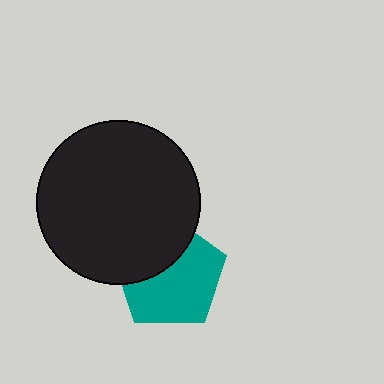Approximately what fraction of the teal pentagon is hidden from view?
Roughly 37% of the teal pentagon is hidden behind the black circle.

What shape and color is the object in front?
The object in front is a black circle.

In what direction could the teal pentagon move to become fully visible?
The teal pentagon could move down. That would shift it out from behind the black circle entirely.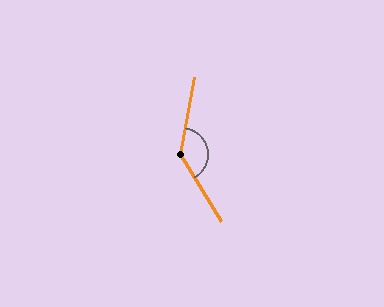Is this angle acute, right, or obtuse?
It is obtuse.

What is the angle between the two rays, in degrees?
Approximately 138 degrees.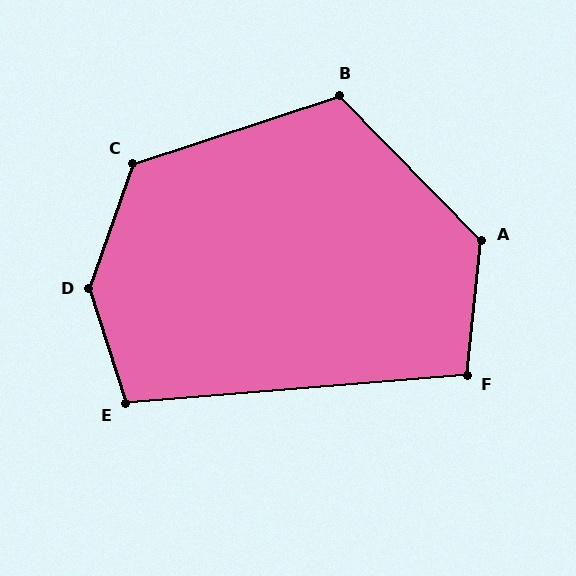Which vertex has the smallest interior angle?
F, at approximately 101 degrees.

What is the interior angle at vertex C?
Approximately 127 degrees (obtuse).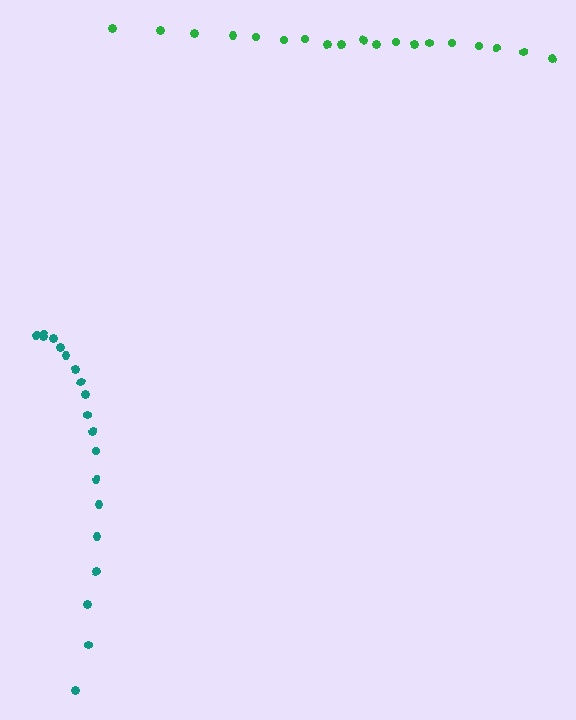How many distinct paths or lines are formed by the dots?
There are 2 distinct paths.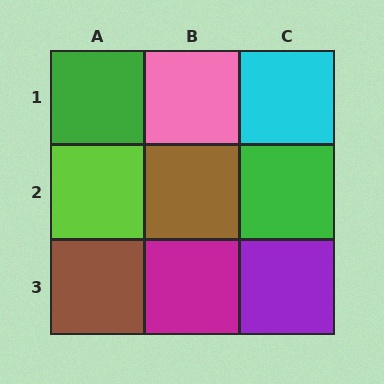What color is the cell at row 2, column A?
Lime.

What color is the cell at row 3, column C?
Purple.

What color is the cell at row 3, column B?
Magenta.